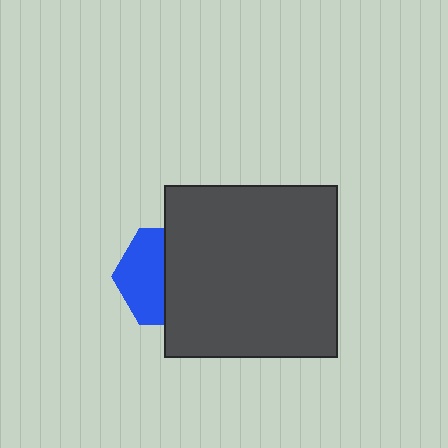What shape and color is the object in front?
The object in front is a dark gray square.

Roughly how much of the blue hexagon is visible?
About half of it is visible (roughly 45%).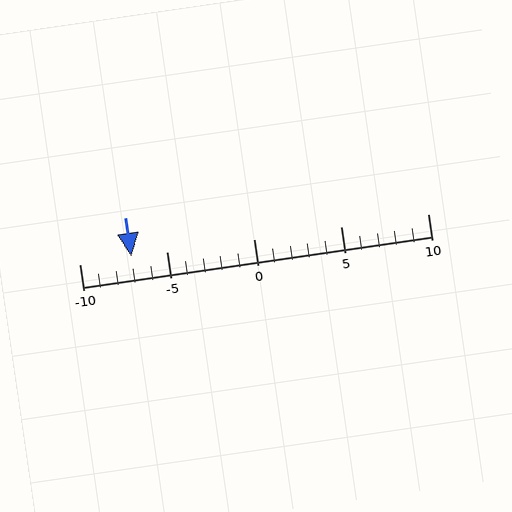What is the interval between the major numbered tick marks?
The major tick marks are spaced 5 units apart.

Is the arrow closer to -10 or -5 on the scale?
The arrow is closer to -5.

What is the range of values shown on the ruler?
The ruler shows values from -10 to 10.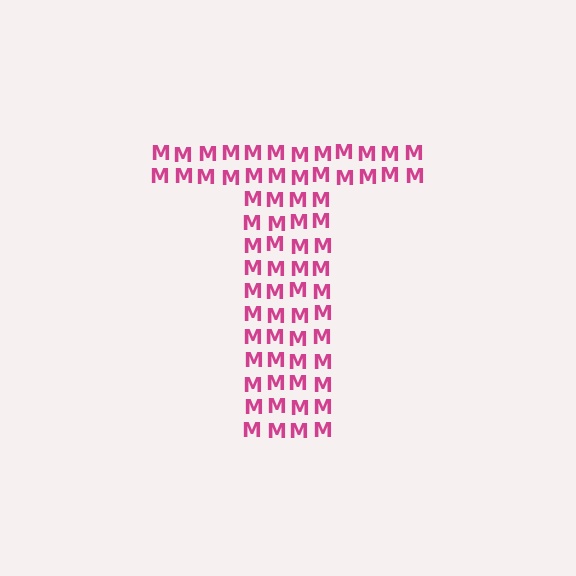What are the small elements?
The small elements are letter M's.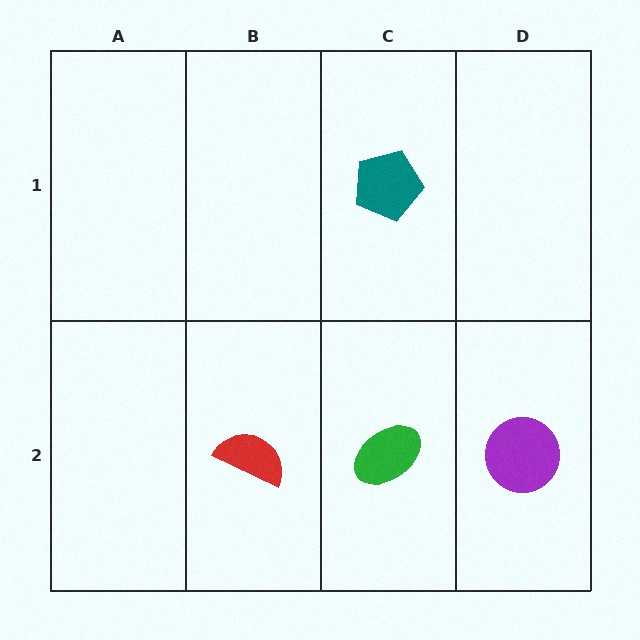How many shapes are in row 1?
1 shape.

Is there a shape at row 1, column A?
No, that cell is empty.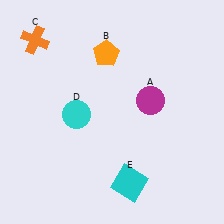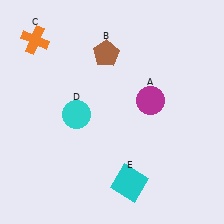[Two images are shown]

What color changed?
The pentagon (B) changed from orange in Image 1 to brown in Image 2.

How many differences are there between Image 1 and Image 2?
There is 1 difference between the two images.